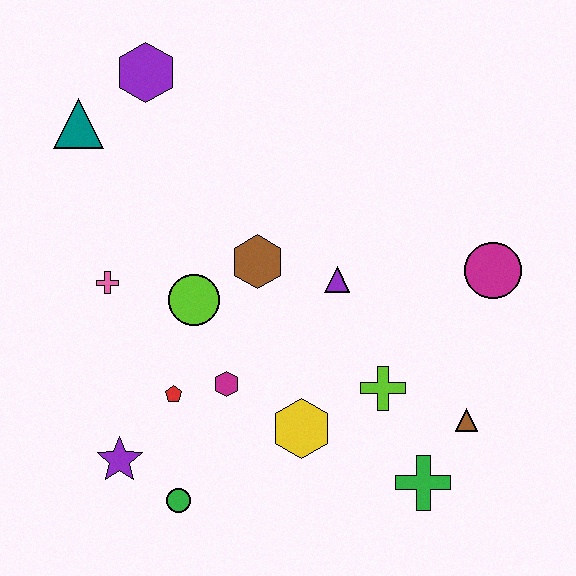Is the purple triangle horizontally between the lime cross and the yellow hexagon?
Yes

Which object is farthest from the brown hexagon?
The green cross is farthest from the brown hexagon.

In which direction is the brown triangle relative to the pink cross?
The brown triangle is to the right of the pink cross.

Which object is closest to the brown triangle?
The green cross is closest to the brown triangle.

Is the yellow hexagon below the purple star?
No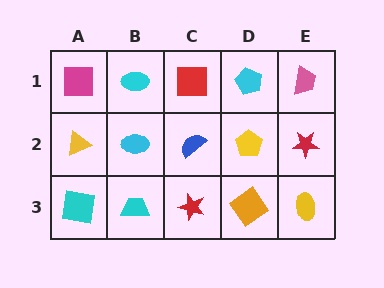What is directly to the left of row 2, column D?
A blue semicircle.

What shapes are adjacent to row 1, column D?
A yellow pentagon (row 2, column D), a red square (row 1, column C), a pink trapezoid (row 1, column E).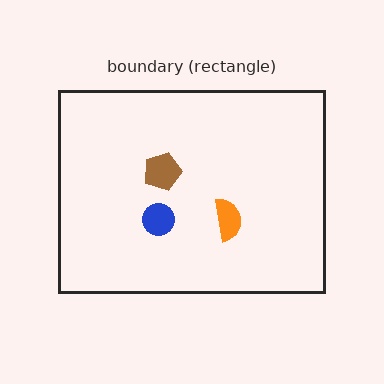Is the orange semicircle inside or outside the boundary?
Inside.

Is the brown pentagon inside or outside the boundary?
Inside.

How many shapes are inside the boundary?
3 inside, 0 outside.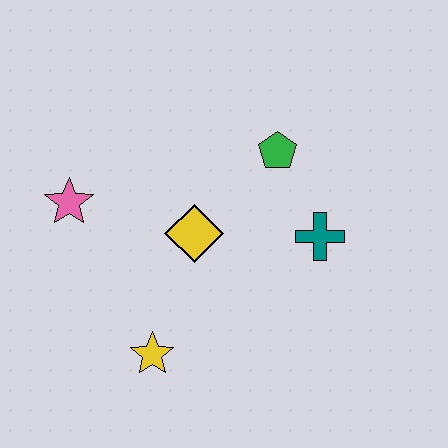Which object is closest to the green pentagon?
The teal cross is closest to the green pentagon.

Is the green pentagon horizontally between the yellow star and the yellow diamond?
No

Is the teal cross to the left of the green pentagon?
No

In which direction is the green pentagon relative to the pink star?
The green pentagon is to the right of the pink star.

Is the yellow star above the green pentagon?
No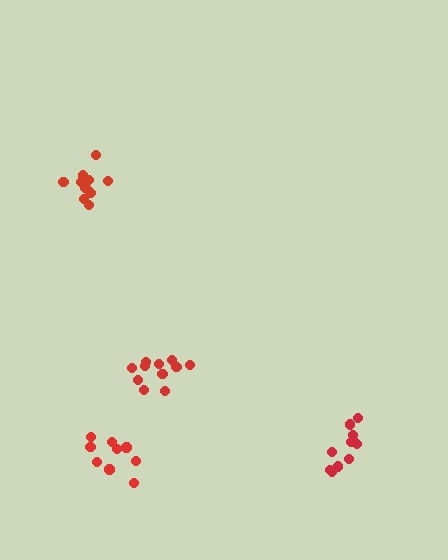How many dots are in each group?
Group 1: 11 dots, Group 2: 9 dots, Group 3: 11 dots, Group 4: 12 dots (43 total).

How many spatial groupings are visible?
There are 4 spatial groupings.